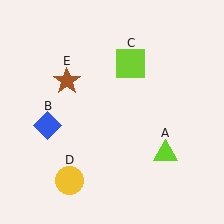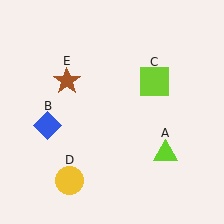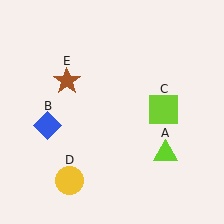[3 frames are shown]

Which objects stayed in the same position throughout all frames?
Lime triangle (object A) and blue diamond (object B) and yellow circle (object D) and brown star (object E) remained stationary.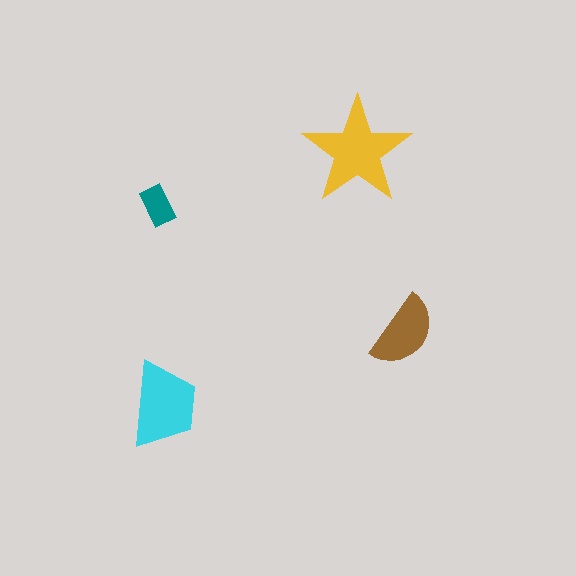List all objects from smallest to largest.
The teal rectangle, the brown semicircle, the cyan trapezoid, the yellow star.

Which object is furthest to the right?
The brown semicircle is rightmost.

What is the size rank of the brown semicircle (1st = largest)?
3rd.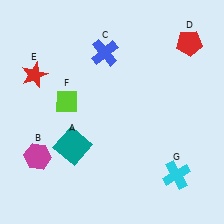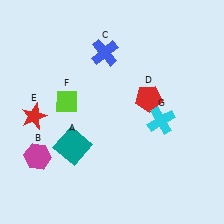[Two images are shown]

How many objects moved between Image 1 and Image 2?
3 objects moved between the two images.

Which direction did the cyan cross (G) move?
The cyan cross (G) moved up.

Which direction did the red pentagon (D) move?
The red pentagon (D) moved down.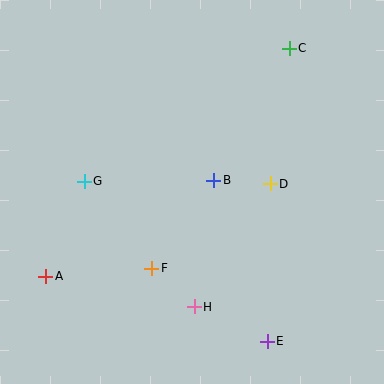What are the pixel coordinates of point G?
Point G is at (84, 181).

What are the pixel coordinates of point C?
Point C is at (289, 48).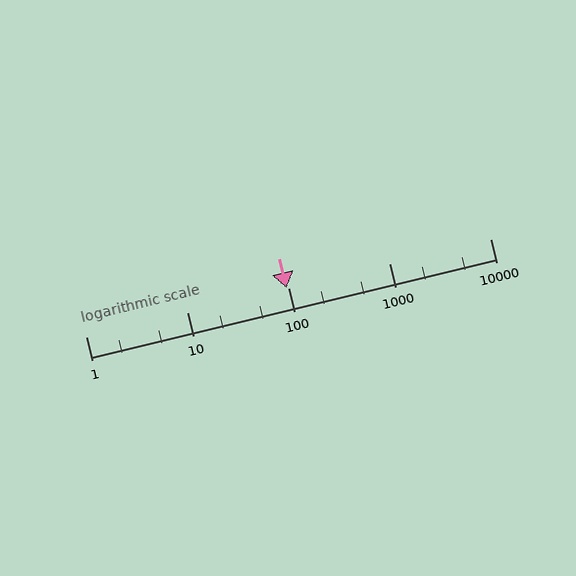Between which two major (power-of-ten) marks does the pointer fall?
The pointer is between 10 and 100.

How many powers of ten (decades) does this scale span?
The scale spans 4 decades, from 1 to 10000.